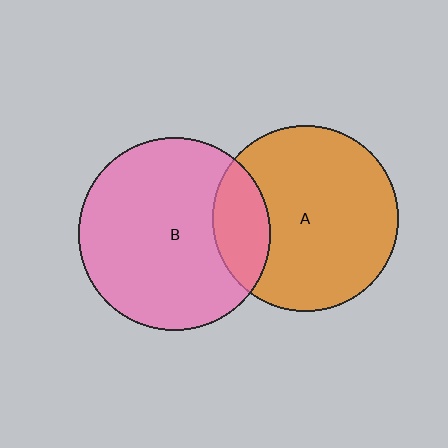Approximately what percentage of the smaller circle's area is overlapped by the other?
Approximately 20%.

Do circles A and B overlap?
Yes.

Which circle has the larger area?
Circle B (pink).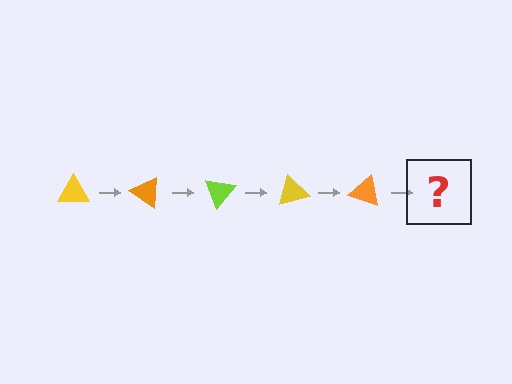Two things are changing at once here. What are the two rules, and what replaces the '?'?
The two rules are that it rotates 35 degrees each step and the color cycles through yellow, orange, and lime. The '?' should be a lime triangle, rotated 175 degrees from the start.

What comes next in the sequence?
The next element should be a lime triangle, rotated 175 degrees from the start.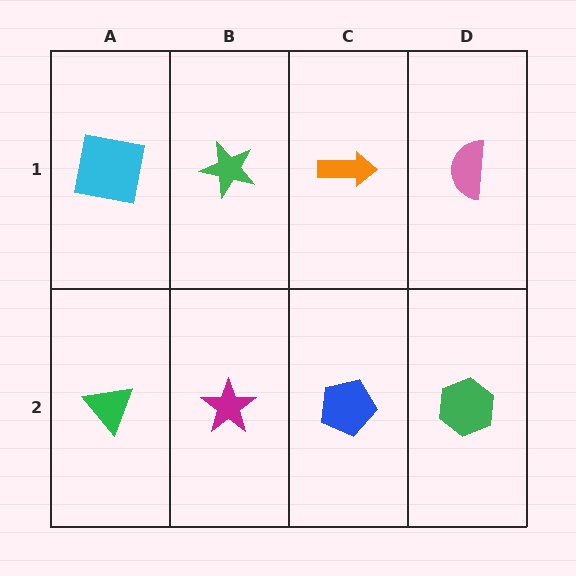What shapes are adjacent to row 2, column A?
A cyan square (row 1, column A), a magenta star (row 2, column B).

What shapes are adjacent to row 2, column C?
An orange arrow (row 1, column C), a magenta star (row 2, column B), a green hexagon (row 2, column D).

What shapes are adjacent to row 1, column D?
A green hexagon (row 2, column D), an orange arrow (row 1, column C).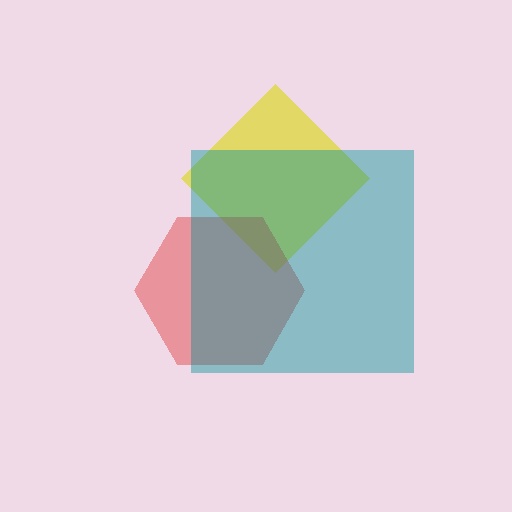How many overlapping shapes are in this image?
There are 3 overlapping shapes in the image.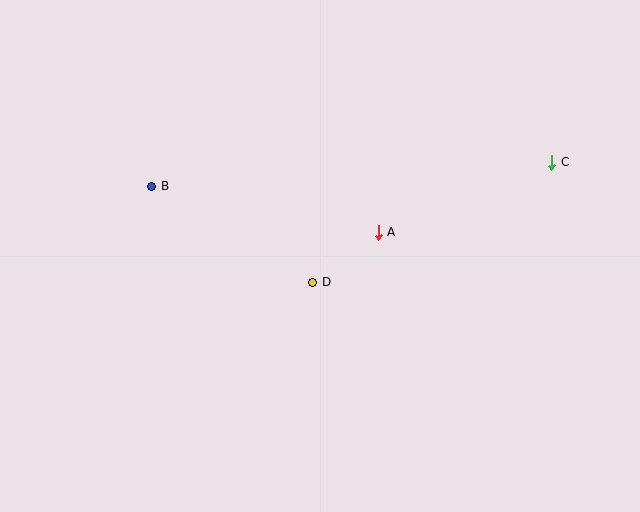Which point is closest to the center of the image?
Point D at (313, 282) is closest to the center.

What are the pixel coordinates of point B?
Point B is at (152, 186).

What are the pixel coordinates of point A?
Point A is at (378, 232).